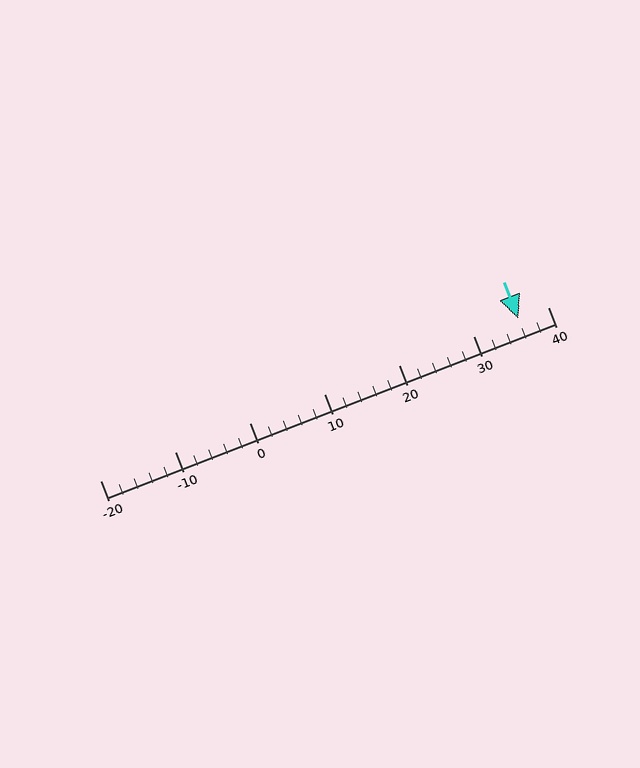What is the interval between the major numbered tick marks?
The major tick marks are spaced 10 units apart.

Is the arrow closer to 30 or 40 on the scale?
The arrow is closer to 40.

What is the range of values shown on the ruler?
The ruler shows values from -20 to 40.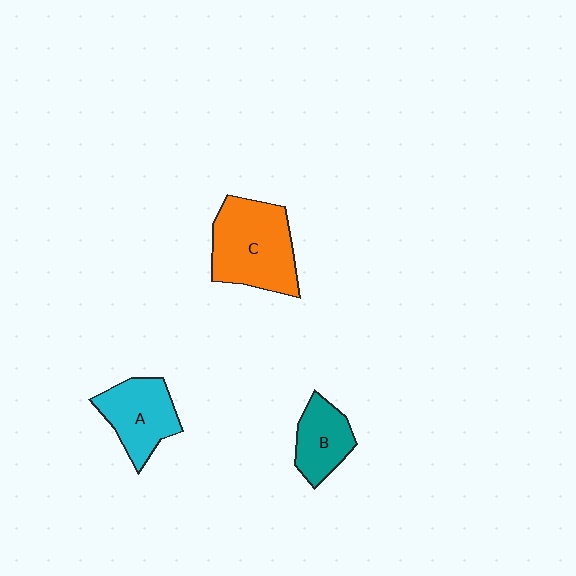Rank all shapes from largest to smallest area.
From largest to smallest: C (orange), A (cyan), B (teal).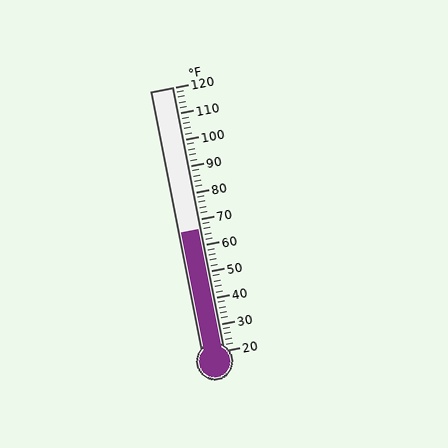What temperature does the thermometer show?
The thermometer shows approximately 66°F.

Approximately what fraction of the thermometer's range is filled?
The thermometer is filled to approximately 45% of its range.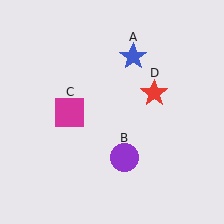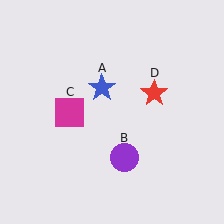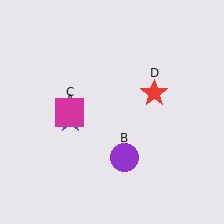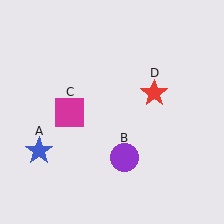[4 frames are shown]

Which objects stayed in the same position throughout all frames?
Purple circle (object B) and magenta square (object C) and red star (object D) remained stationary.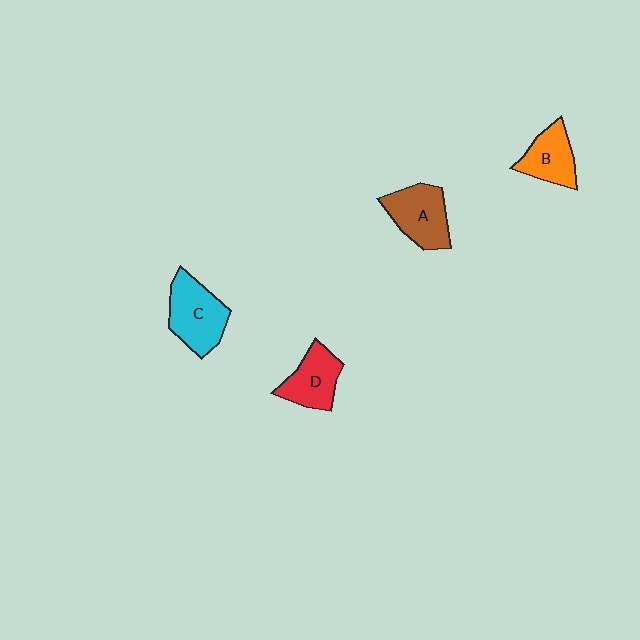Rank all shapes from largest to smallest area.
From largest to smallest: C (cyan), A (brown), D (red), B (orange).